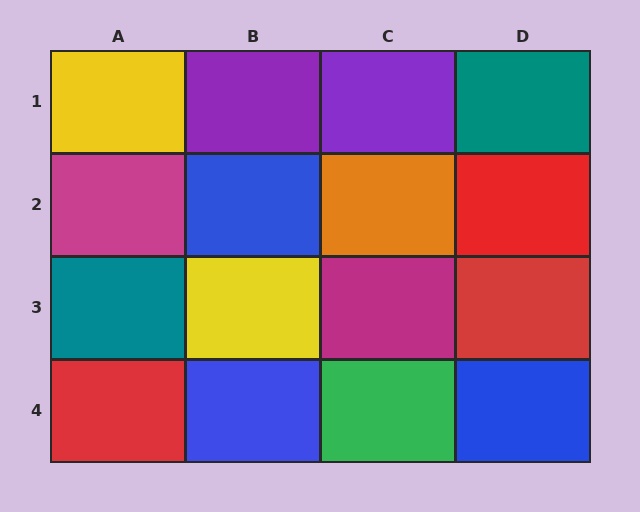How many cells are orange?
1 cell is orange.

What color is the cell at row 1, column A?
Yellow.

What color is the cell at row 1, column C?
Purple.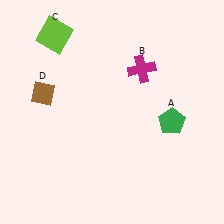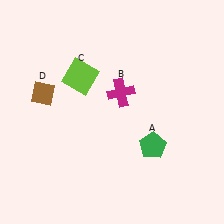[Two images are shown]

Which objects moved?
The objects that moved are: the green pentagon (A), the magenta cross (B), the lime square (C).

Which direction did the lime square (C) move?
The lime square (C) moved down.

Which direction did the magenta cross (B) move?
The magenta cross (B) moved down.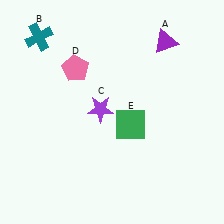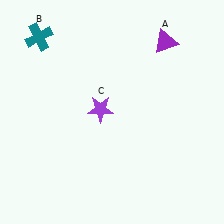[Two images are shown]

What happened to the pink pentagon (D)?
The pink pentagon (D) was removed in Image 2. It was in the top-left area of Image 1.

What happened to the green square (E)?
The green square (E) was removed in Image 2. It was in the bottom-right area of Image 1.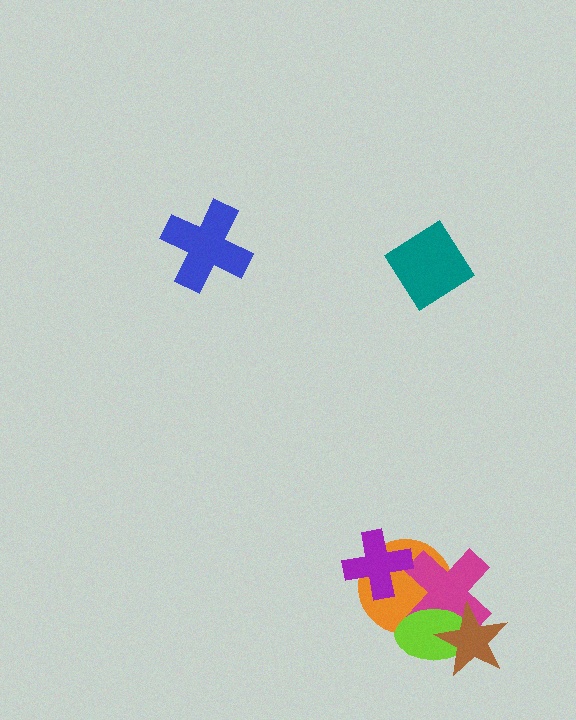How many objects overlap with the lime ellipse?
3 objects overlap with the lime ellipse.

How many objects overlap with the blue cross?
0 objects overlap with the blue cross.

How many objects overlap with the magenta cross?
3 objects overlap with the magenta cross.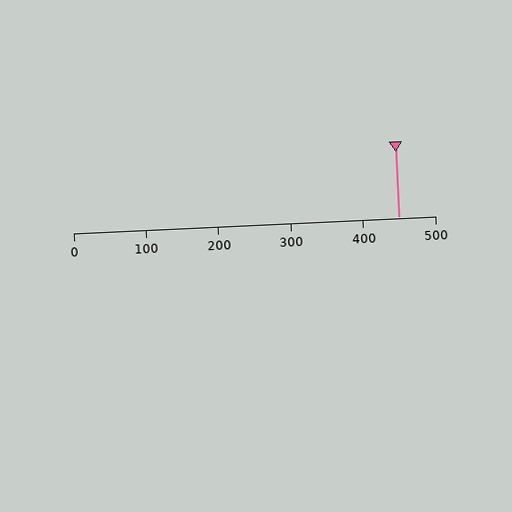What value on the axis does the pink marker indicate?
The marker indicates approximately 450.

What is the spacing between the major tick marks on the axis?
The major ticks are spaced 100 apart.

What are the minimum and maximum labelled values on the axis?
The axis runs from 0 to 500.